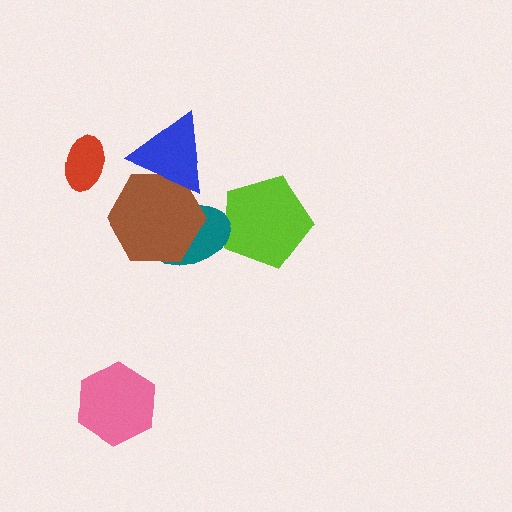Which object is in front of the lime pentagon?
The teal ellipse is in front of the lime pentagon.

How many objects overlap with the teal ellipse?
3 objects overlap with the teal ellipse.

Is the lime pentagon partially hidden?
Yes, it is partially covered by another shape.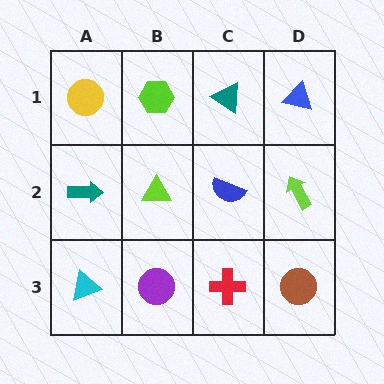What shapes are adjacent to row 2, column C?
A teal triangle (row 1, column C), a red cross (row 3, column C), a lime triangle (row 2, column B), a lime arrow (row 2, column D).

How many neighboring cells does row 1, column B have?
3.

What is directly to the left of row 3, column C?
A purple circle.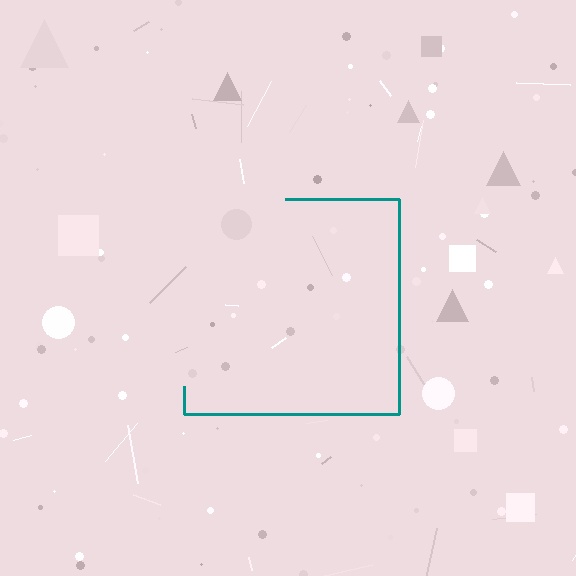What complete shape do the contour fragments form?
The contour fragments form a square.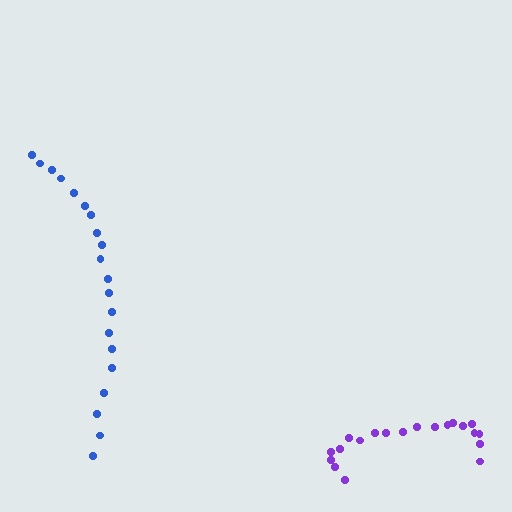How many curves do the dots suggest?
There are 2 distinct paths.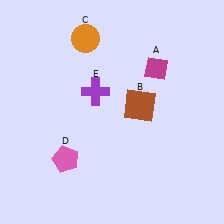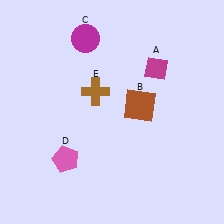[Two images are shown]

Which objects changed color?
C changed from orange to magenta. E changed from purple to brown.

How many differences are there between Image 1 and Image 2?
There are 2 differences between the two images.